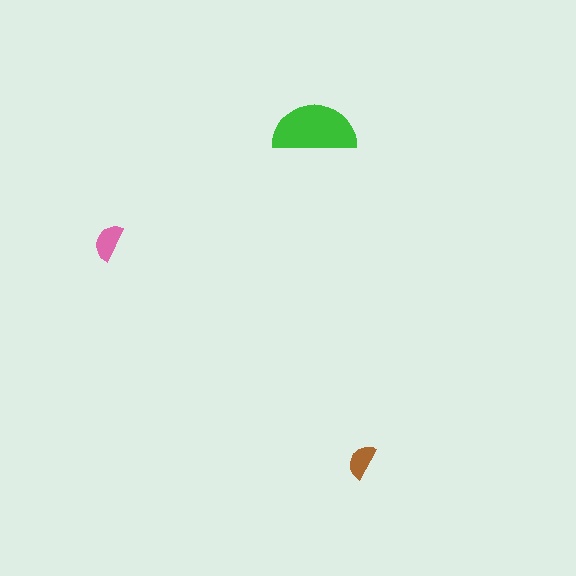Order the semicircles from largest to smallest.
the green one, the pink one, the brown one.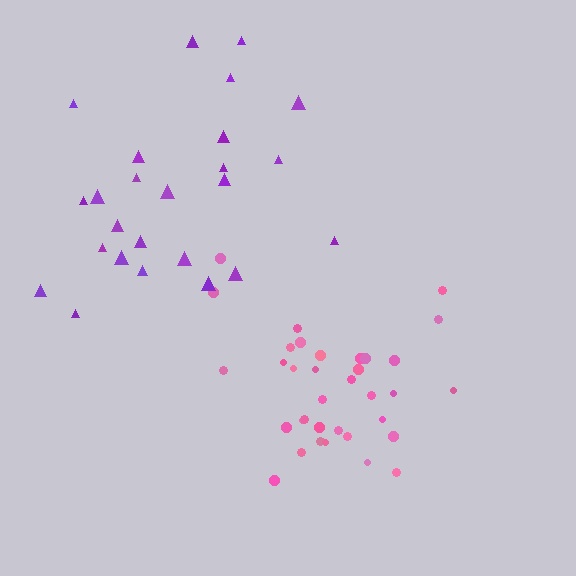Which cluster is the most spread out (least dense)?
Purple.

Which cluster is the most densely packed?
Pink.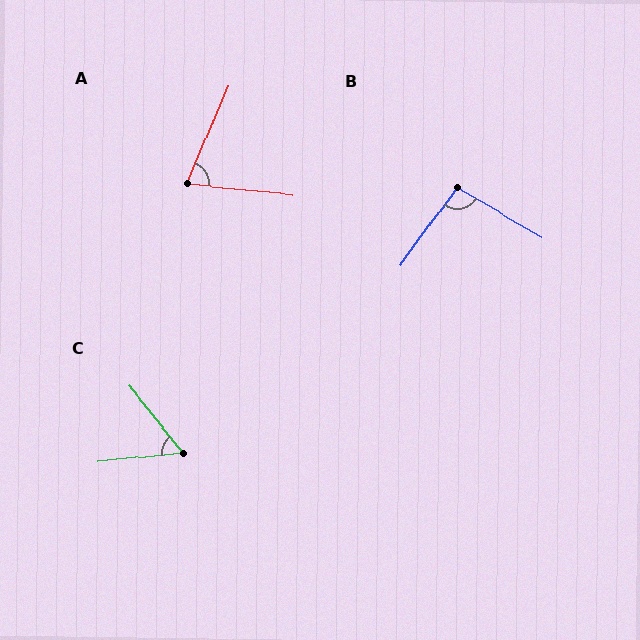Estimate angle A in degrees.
Approximately 73 degrees.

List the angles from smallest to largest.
C (57°), A (73°), B (96°).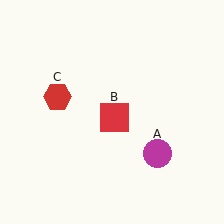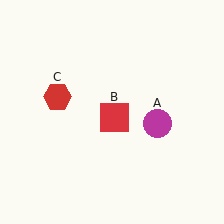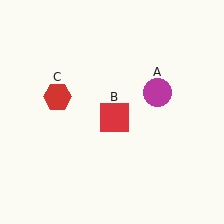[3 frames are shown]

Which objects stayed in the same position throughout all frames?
Red square (object B) and red hexagon (object C) remained stationary.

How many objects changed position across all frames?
1 object changed position: magenta circle (object A).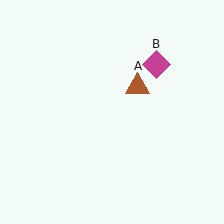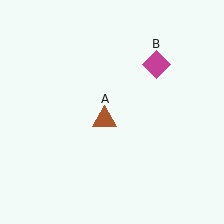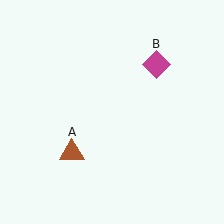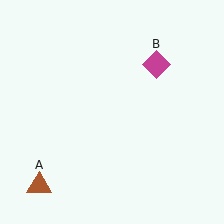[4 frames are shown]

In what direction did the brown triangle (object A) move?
The brown triangle (object A) moved down and to the left.